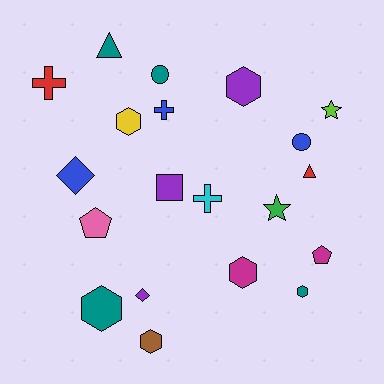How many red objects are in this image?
There are 2 red objects.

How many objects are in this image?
There are 20 objects.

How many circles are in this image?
There are 2 circles.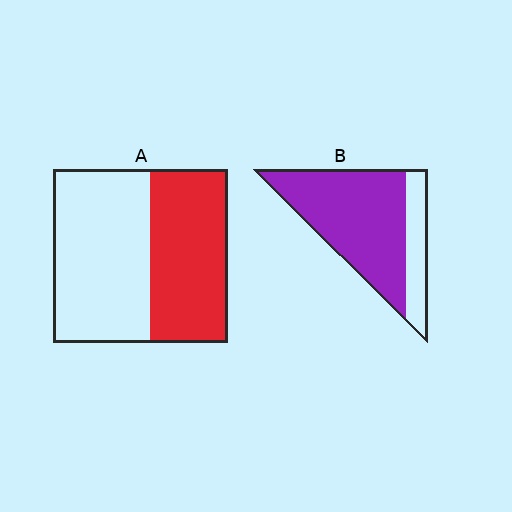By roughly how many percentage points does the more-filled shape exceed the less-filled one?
By roughly 30 percentage points (B over A).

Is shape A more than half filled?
No.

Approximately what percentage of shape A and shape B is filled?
A is approximately 45% and B is approximately 75%.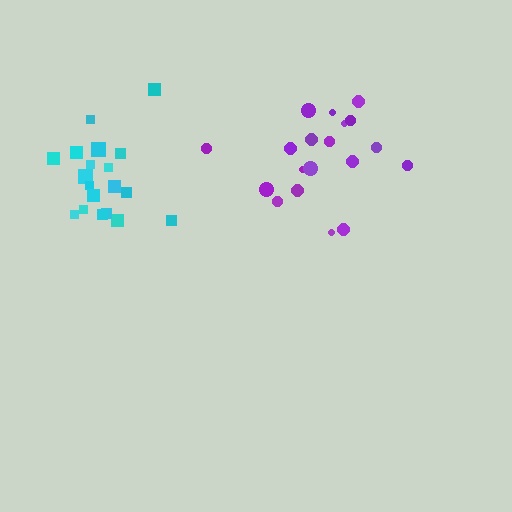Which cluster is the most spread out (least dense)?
Purple.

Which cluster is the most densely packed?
Cyan.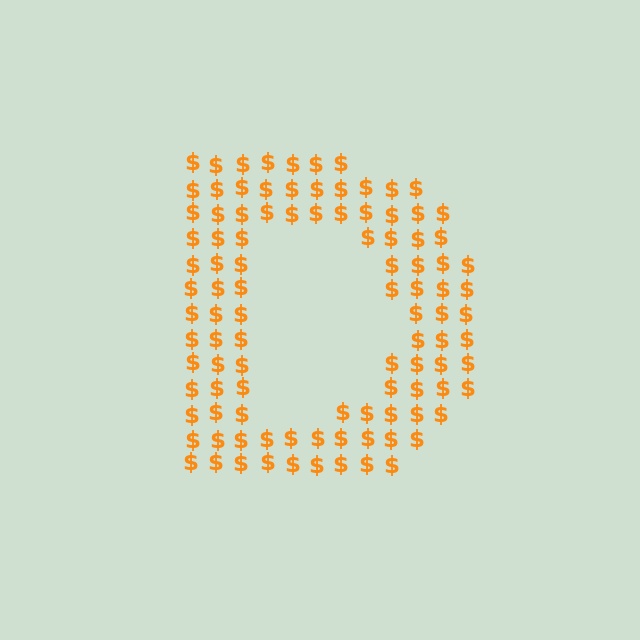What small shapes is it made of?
It is made of small dollar signs.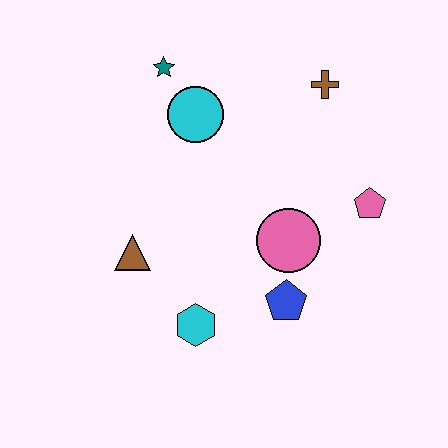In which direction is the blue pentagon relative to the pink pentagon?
The blue pentagon is below the pink pentagon.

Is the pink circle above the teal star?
No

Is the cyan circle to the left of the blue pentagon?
Yes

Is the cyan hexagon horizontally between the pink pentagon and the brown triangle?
Yes